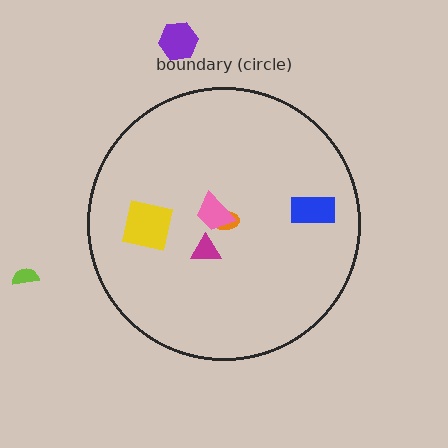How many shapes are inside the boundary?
5 inside, 2 outside.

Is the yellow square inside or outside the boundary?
Inside.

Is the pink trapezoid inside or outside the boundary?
Inside.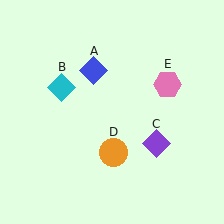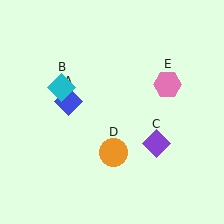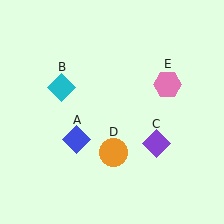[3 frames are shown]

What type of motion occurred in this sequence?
The blue diamond (object A) rotated counterclockwise around the center of the scene.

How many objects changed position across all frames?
1 object changed position: blue diamond (object A).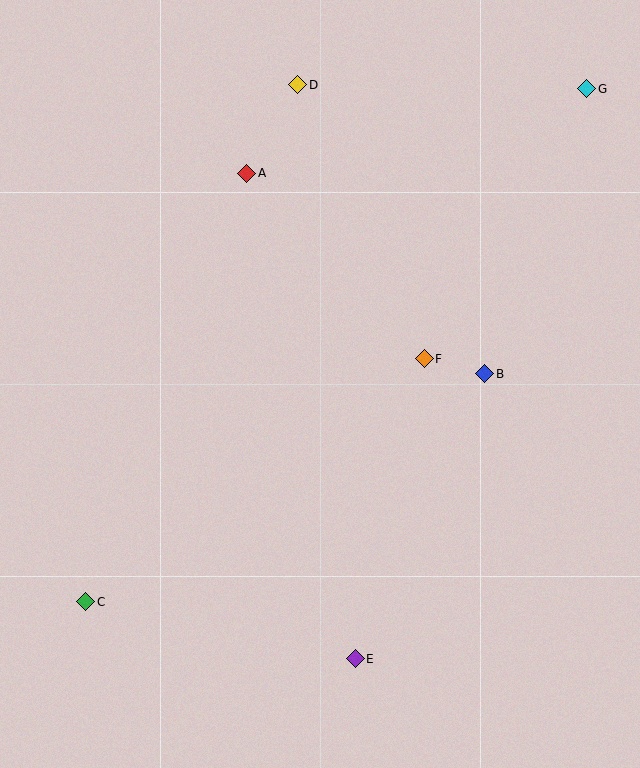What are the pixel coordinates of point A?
Point A is at (246, 173).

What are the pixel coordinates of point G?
Point G is at (587, 89).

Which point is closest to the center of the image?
Point F at (424, 359) is closest to the center.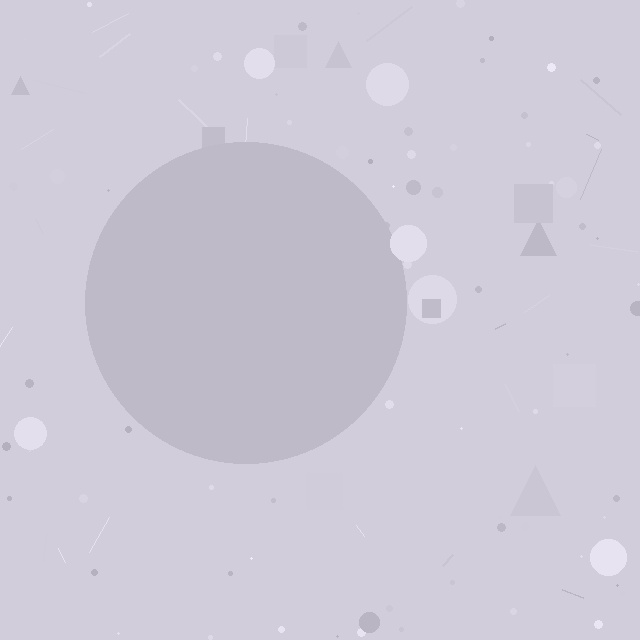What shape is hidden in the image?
A circle is hidden in the image.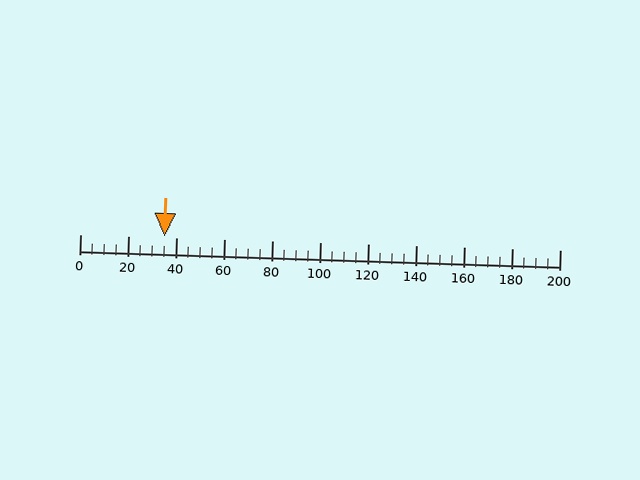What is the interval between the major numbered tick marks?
The major tick marks are spaced 20 units apart.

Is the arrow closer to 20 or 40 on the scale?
The arrow is closer to 40.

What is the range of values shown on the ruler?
The ruler shows values from 0 to 200.